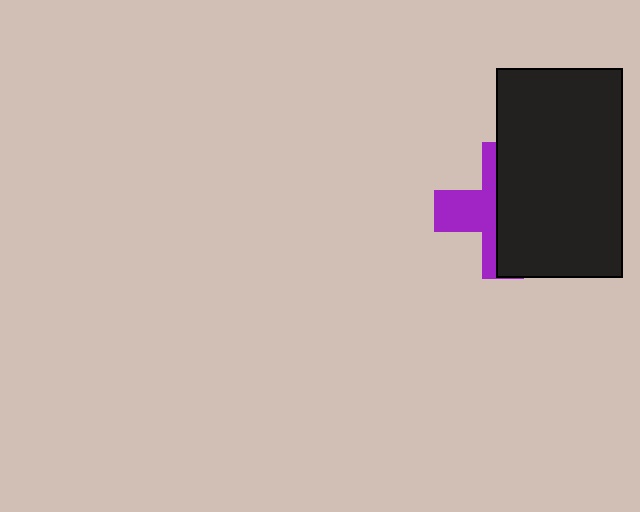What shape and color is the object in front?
The object in front is a black rectangle.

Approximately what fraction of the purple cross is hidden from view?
Roughly 59% of the purple cross is hidden behind the black rectangle.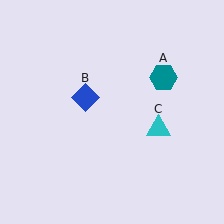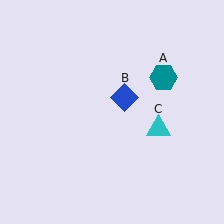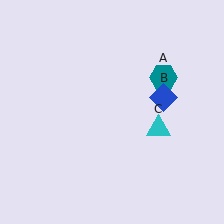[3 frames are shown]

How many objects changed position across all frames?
1 object changed position: blue diamond (object B).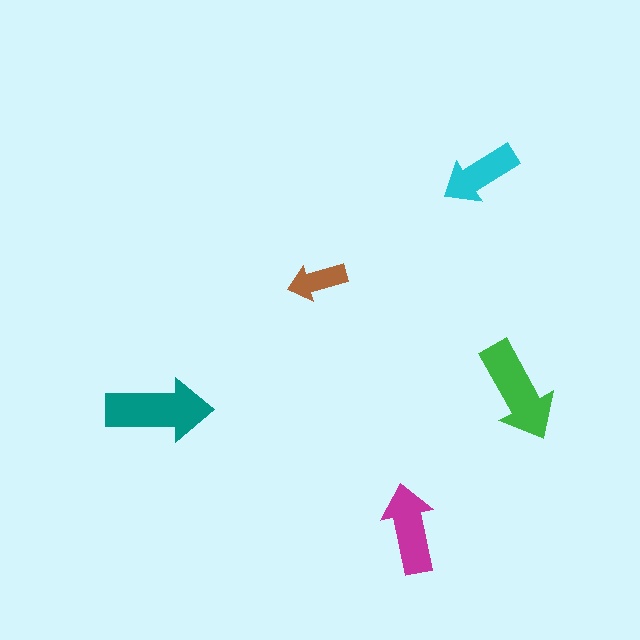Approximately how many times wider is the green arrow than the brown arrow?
About 1.5 times wider.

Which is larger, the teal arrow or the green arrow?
The teal one.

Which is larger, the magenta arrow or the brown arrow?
The magenta one.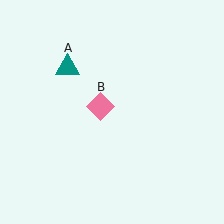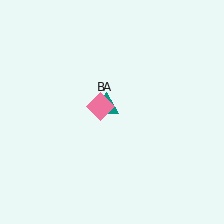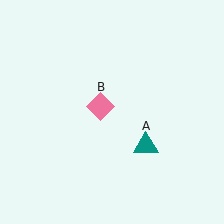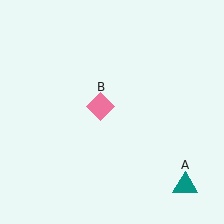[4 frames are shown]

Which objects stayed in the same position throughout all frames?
Pink diamond (object B) remained stationary.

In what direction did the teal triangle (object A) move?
The teal triangle (object A) moved down and to the right.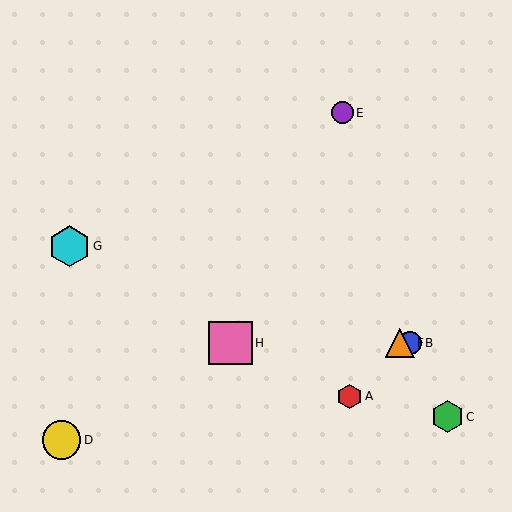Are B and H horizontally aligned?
Yes, both are at y≈343.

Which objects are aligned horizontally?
Objects B, F, H are aligned horizontally.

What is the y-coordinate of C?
Object C is at y≈417.